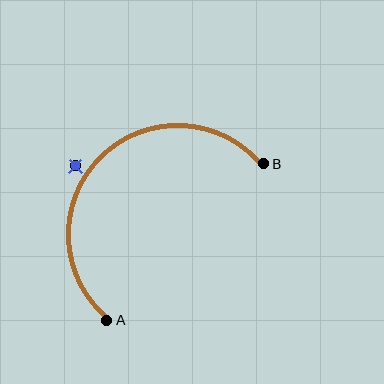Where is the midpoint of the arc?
The arc midpoint is the point on the curve farthest from the straight line joining A and B. It sits above and to the left of that line.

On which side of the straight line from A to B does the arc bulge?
The arc bulges above and to the left of the straight line connecting A and B.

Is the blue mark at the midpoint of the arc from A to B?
No — the blue mark does not lie on the arc at all. It sits slightly outside the curve.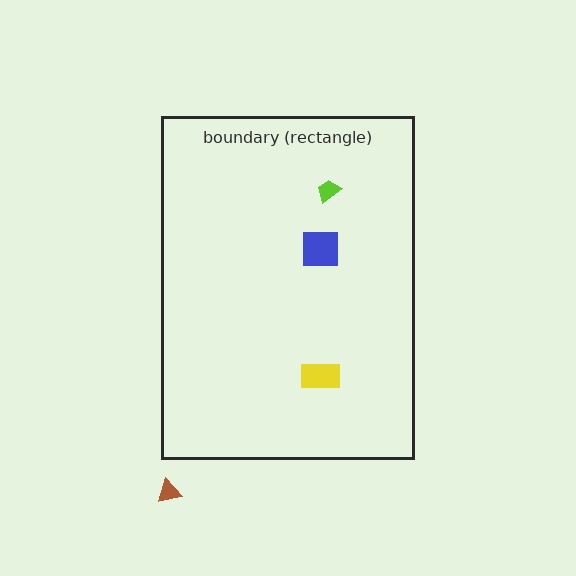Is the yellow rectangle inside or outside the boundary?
Inside.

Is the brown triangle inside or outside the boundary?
Outside.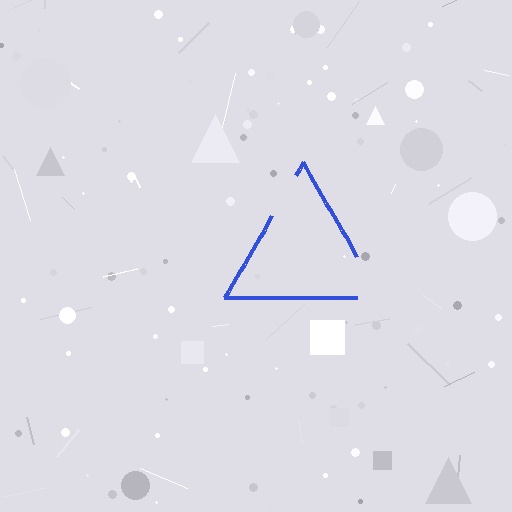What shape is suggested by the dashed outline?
The dashed outline suggests a triangle.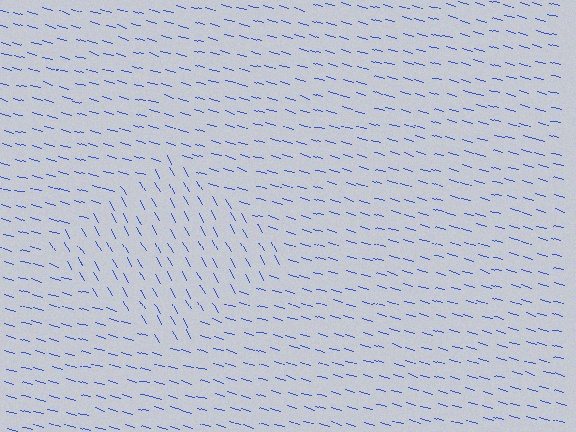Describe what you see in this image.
The image is filled with small blue line segments. A diamond region in the image has lines oriented differently from the surrounding lines, creating a visible texture boundary.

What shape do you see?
I see a diamond.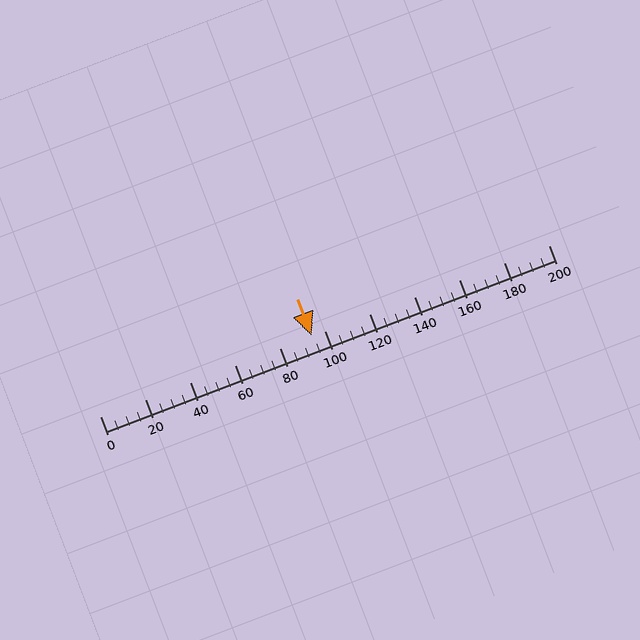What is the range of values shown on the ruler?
The ruler shows values from 0 to 200.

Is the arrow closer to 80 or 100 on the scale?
The arrow is closer to 100.